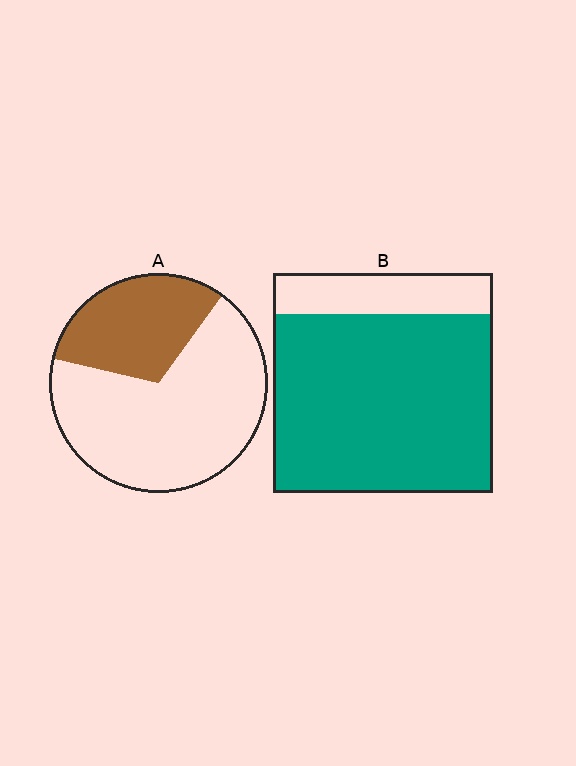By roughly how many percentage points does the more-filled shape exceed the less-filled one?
By roughly 50 percentage points (B over A).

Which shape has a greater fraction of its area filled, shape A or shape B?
Shape B.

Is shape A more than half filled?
No.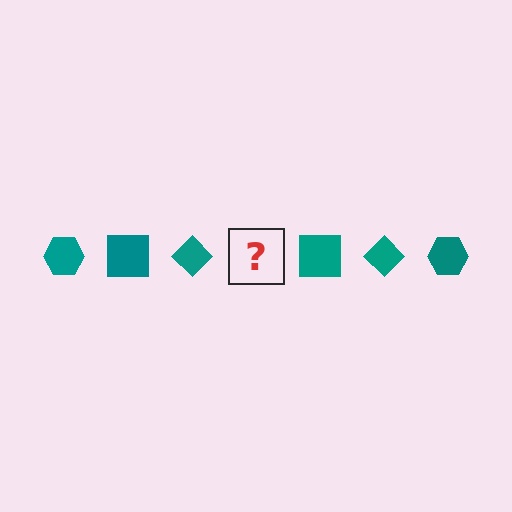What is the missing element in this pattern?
The missing element is a teal hexagon.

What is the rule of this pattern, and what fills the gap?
The rule is that the pattern cycles through hexagon, square, diamond shapes in teal. The gap should be filled with a teal hexagon.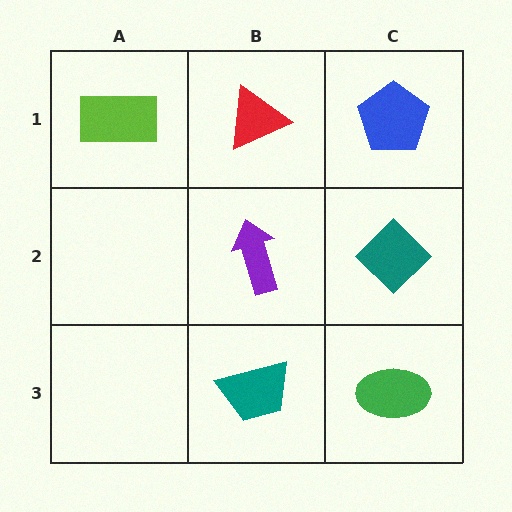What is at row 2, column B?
A purple arrow.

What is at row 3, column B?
A teal trapezoid.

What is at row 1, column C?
A blue pentagon.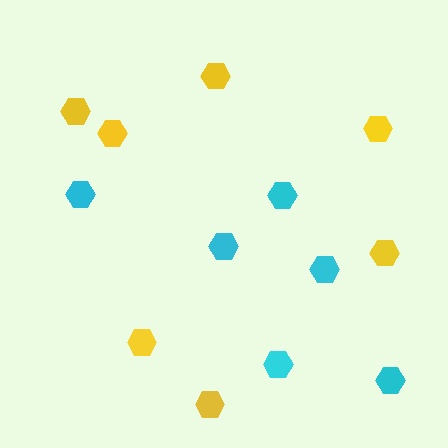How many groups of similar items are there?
There are 2 groups: one group of yellow hexagons (7) and one group of cyan hexagons (6).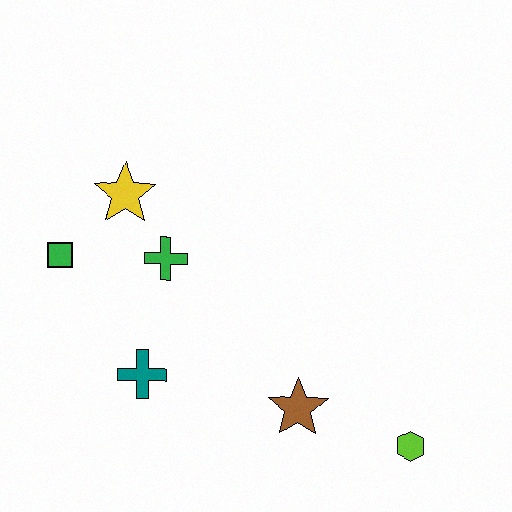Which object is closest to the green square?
The yellow star is closest to the green square.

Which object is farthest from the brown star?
The green square is farthest from the brown star.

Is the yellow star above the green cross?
Yes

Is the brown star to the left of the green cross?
No